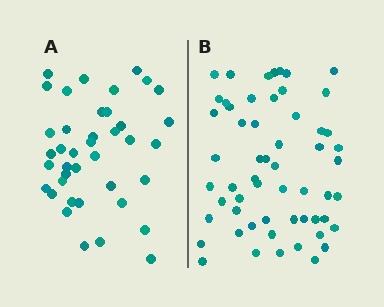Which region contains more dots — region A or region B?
Region B (the right region) has more dots.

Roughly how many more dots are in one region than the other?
Region B has approximately 15 more dots than region A.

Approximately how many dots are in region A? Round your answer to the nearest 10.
About 40 dots.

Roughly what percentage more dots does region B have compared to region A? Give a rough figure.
About 40% more.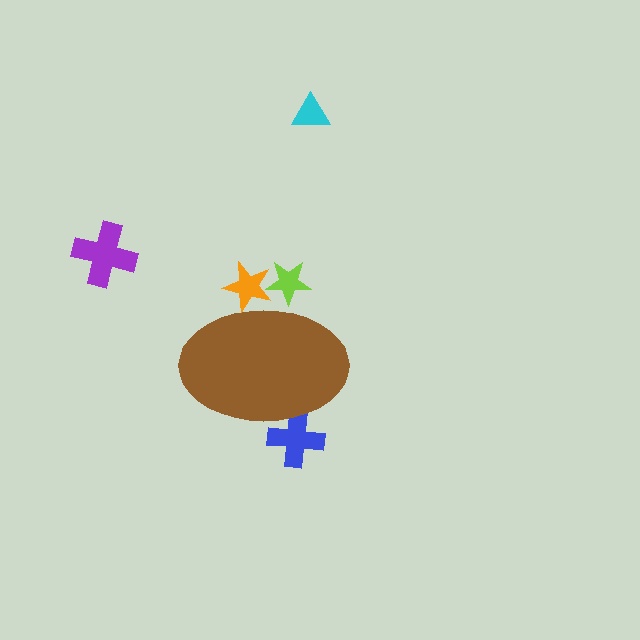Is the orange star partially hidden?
Yes, the orange star is partially hidden behind the brown ellipse.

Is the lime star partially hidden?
Yes, the lime star is partially hidden behind the brown ellipse.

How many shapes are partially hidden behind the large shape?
3 shapes are partially hidden.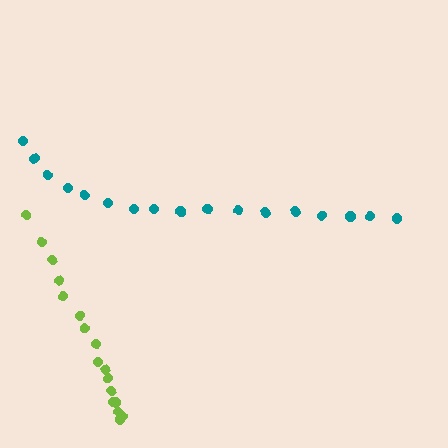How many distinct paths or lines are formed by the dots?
There are 2 distinct paths.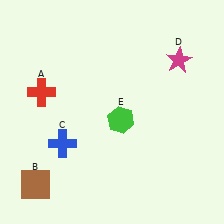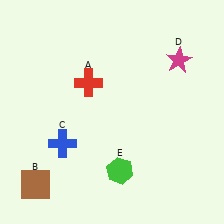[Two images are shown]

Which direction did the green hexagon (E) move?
The green hexagon (E) moved down.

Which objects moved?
The objects that moved are: the red cross (A), the green hexagon (E).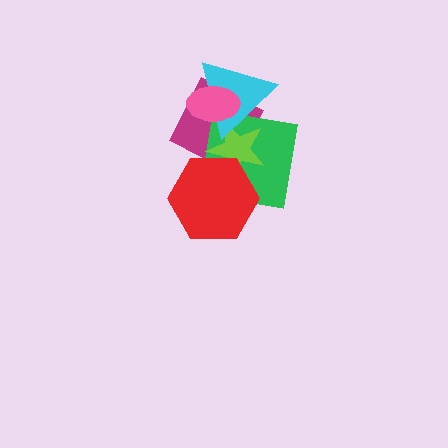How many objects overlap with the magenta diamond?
5 objects overlap with the magenta diamond.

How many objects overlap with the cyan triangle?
4 objects overlap with the cyan triangle.